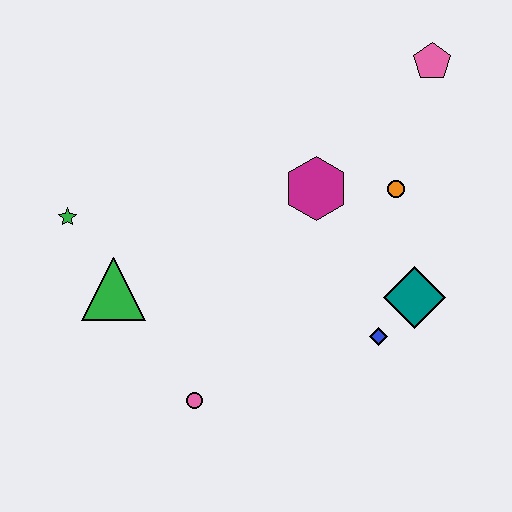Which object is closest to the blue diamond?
The teal diamond is closest to the blue diamond.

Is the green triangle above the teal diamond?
Yes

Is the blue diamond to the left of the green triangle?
No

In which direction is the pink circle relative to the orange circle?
The pink circle is below the orange circle.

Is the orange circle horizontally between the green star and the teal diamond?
Yes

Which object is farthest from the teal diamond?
The green star is farthest from the teal diamond.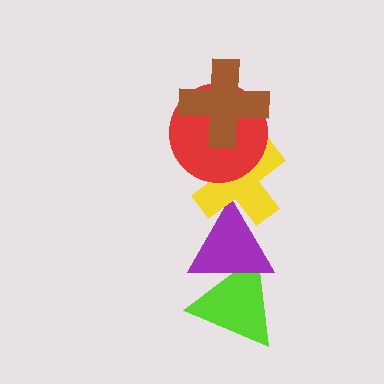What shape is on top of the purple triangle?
The yellow cross is on top of the purple triangle.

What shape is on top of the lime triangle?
The purple triangle is on top of the lime triangle.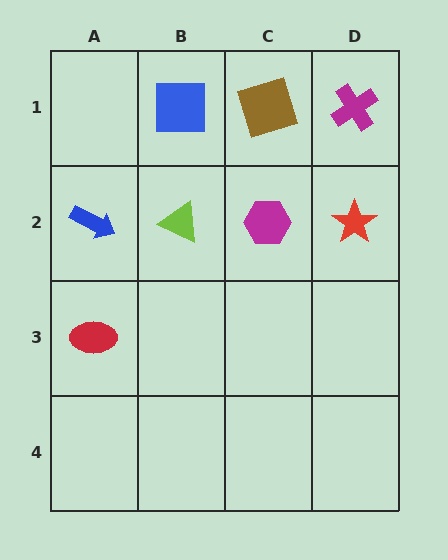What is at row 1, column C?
A brown square.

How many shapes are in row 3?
1 shape.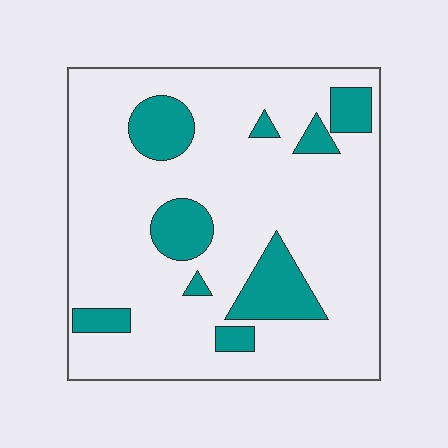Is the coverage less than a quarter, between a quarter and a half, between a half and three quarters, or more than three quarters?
Less than a quarter.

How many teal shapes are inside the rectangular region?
9.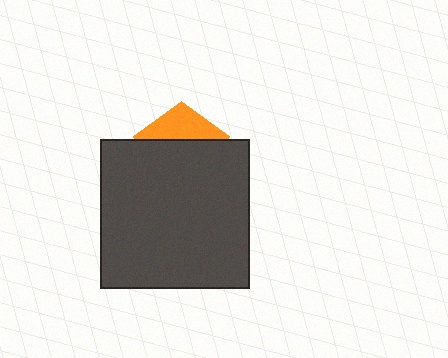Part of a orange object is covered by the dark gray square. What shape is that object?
It is a pentagon.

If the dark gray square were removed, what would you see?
You would see the complete orange pentagon.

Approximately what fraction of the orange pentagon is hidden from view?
Roughly 68% of the orange pentagon is hidden behind the dark gray square.